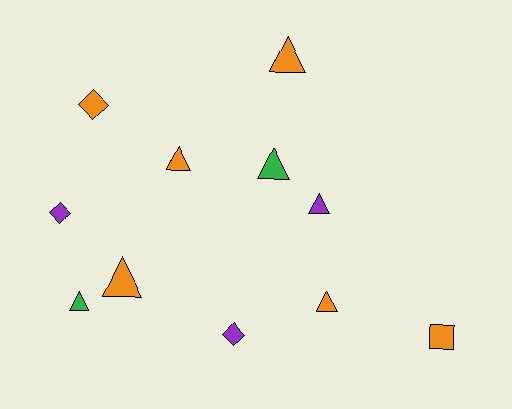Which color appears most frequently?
Orange, with 6 objects.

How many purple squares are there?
There are no purple squares.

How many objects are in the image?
There are 11 objects.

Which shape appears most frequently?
Triangle, with 7 objects.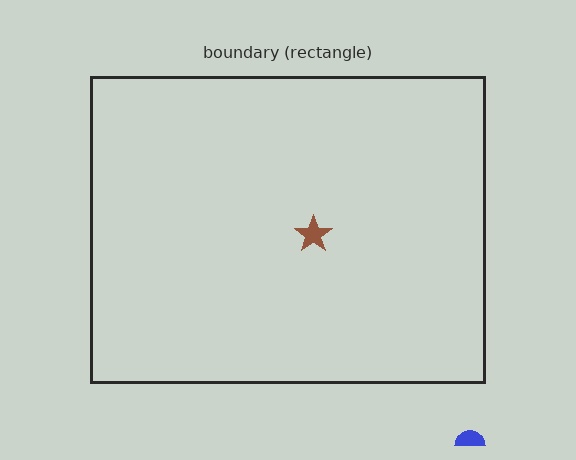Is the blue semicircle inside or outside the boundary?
Outside.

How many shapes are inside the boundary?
1 inside, 1 outside.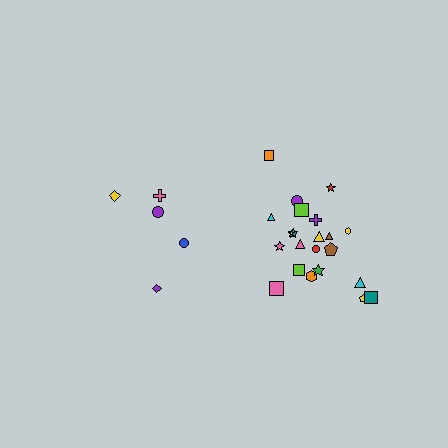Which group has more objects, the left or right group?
The right group.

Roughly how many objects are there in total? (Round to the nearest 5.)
Roughly 25 objects in total.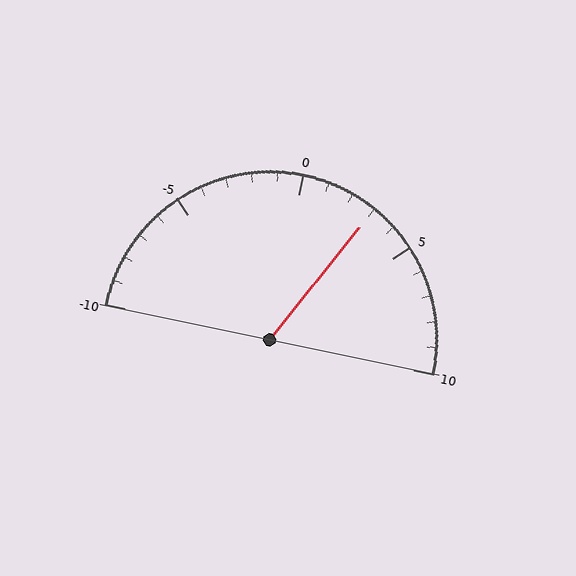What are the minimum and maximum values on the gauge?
The gauge ranges from -10 to 10.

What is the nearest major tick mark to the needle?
The nearest major tick mark is 5.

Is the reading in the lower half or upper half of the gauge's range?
The reading is in the upper half of the range (-10 to 10).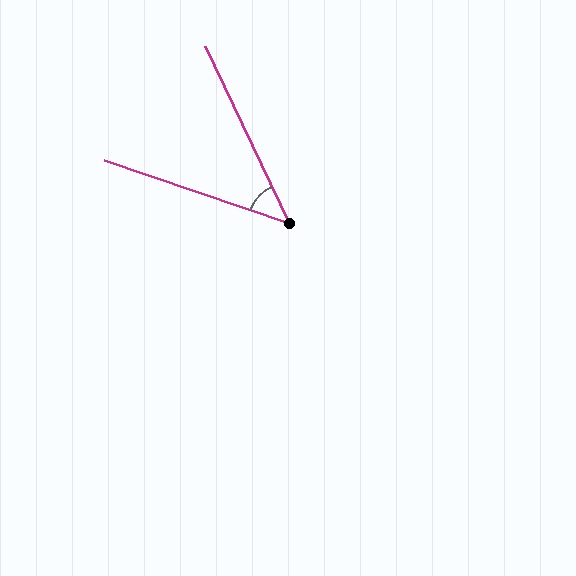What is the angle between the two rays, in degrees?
Approximately 46 degrees.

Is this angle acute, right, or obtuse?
It is acute.